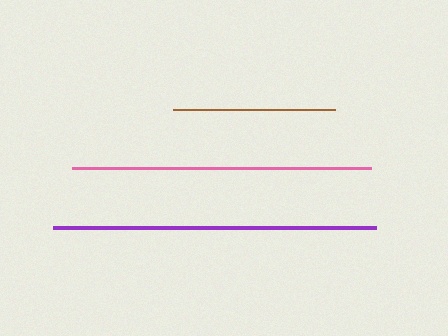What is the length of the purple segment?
The purple segment is approximately 322 pixels long.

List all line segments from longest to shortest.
From longest to shortest: purple, pink, brown.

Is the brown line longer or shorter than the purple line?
The purple line is longer than the brown line.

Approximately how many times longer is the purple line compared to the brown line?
The purple line is approximately 2.0 times the length of the brown line.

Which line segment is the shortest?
The brown line is the shortest at approximately 162 pixels.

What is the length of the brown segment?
The brown segment is approximately 162 pixels long.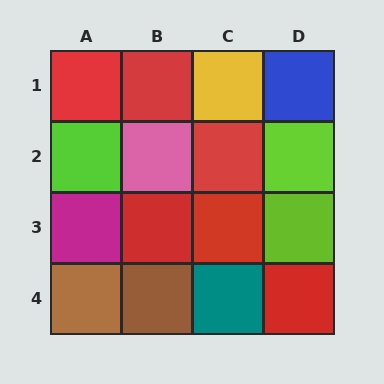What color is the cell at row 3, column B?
Red.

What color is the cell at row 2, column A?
Lime.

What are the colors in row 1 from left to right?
Red, red, yellow, blue.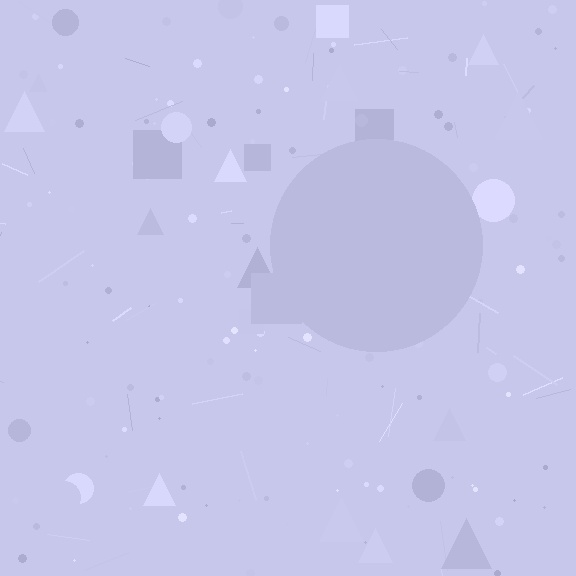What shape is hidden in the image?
A circle is hidden in the image.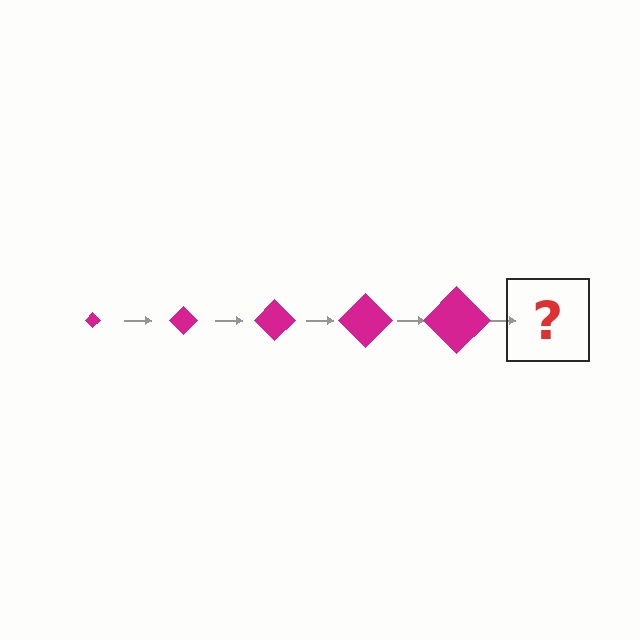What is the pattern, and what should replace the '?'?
The pattern is that the diamond gets progressively larger each step. The '?' should be a magenta diamond, larger than the previous one.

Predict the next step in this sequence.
The next step is a magenta diamond, larger than the previous one.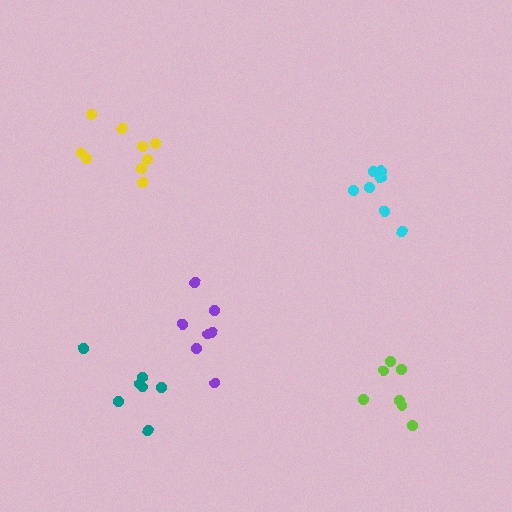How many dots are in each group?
Group 1: 9 dots, Group 2: 8 dots, Group 3: 7 dots, Group 4: 7 dots, Group 5: 7 dots (38 total).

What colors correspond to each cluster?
The clusters are colored: yellow, cyan, teal, lime, purple.